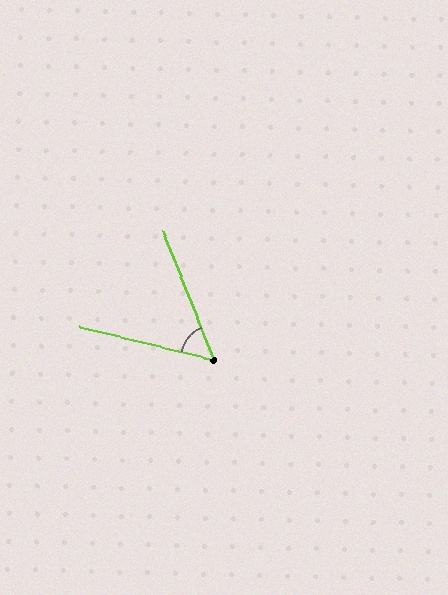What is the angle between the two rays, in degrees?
Approximately 55 degrees.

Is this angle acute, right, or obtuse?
It is acute.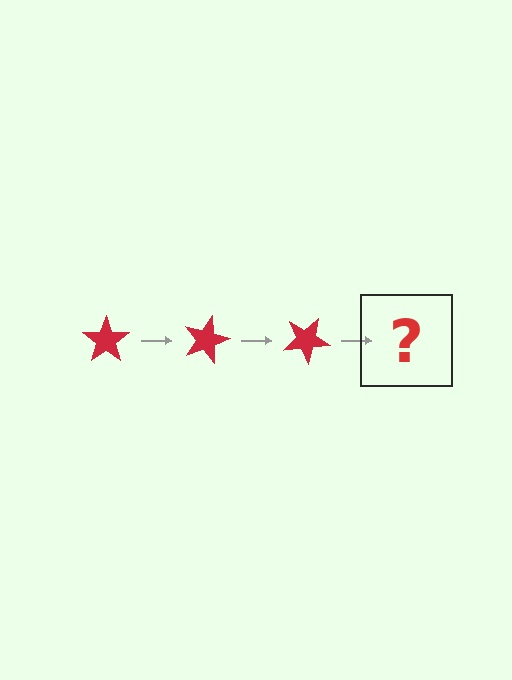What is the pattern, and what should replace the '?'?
The pattern is that the star rotates 15 degrees each step. The '?' should be a red star rotated 45 degrees.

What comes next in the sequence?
The next element should be a red star rotated 45 degrees.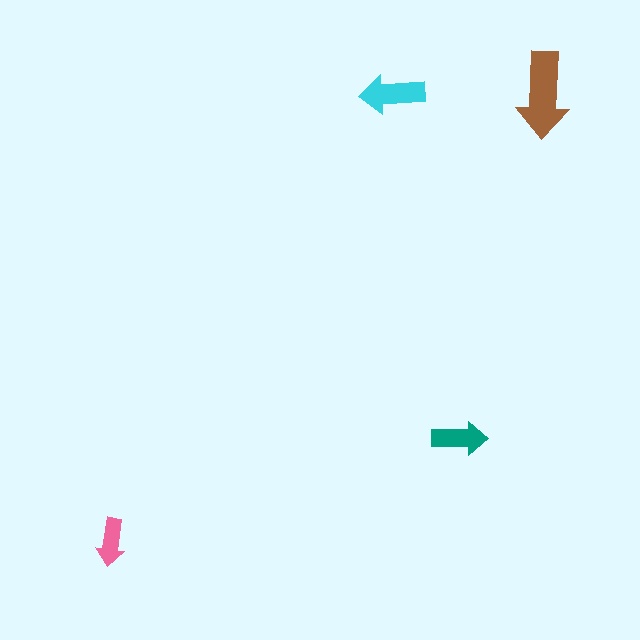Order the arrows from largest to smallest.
the brown one, the cyan one, the teal one, the pink one.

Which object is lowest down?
The pink arrow is bottommost.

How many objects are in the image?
There are 4 objects in the image.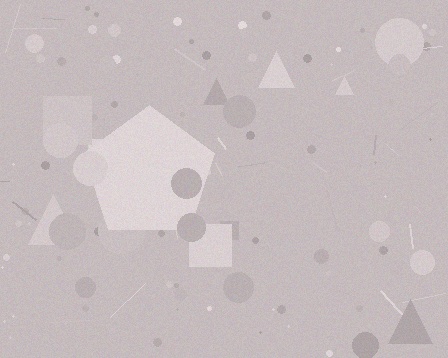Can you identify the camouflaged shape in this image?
The camouflaged shape is a pentagon.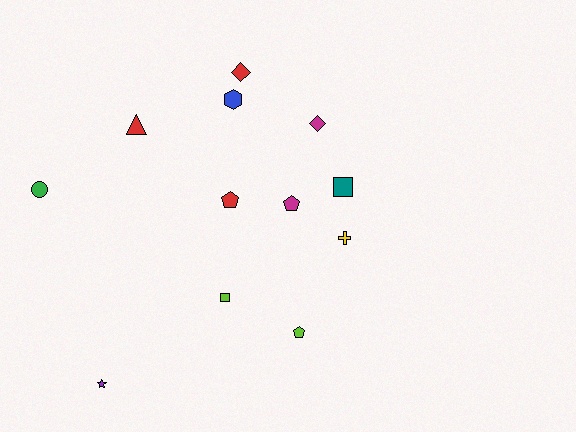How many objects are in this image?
There are 12 objects.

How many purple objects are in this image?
There is 1 purple object.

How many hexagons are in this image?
There is 1 hexagon.